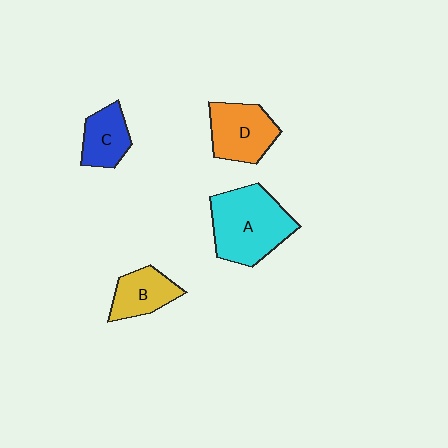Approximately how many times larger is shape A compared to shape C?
Approximately 2.1 times.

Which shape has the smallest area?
Shape C (blue).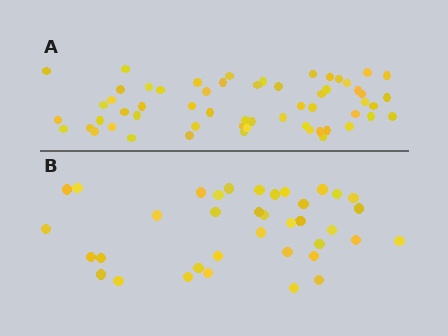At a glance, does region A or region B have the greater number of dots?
Region A (the top region) has more dots.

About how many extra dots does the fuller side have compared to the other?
Region A has approximately 20 more dots than region B.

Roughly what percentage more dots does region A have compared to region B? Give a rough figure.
About 55% more.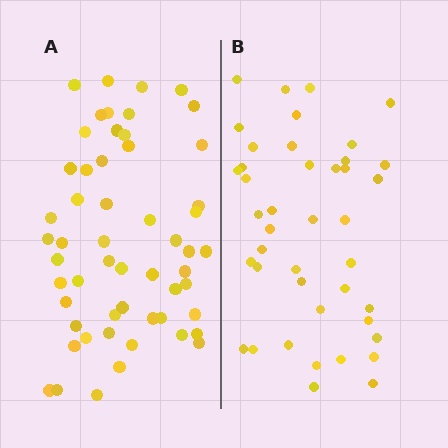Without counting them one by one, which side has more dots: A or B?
Region A (the left region) has more dots.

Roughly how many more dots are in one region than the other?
Region A has approximately 15 more dots than region B.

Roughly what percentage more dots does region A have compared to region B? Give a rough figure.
About 30% more.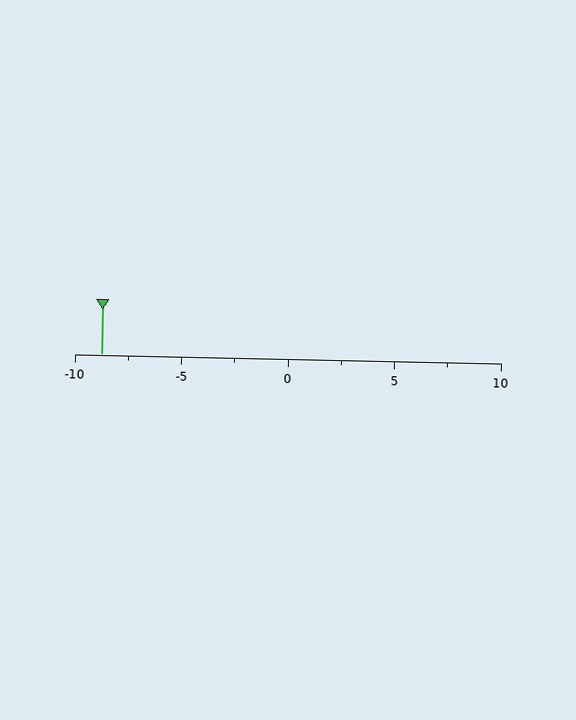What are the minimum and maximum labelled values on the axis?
The axis runs from -10 to 10.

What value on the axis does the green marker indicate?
The marker indicates approximately -8.8.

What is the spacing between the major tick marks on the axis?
The major ticks are spaced 5 apart.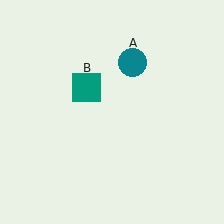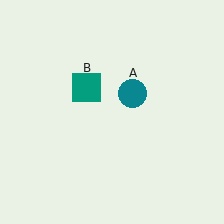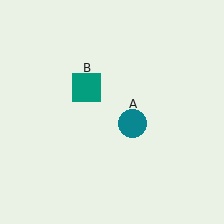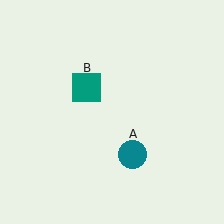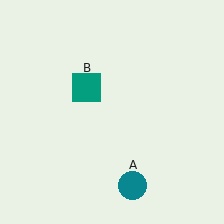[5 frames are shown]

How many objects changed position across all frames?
1 object changed position: teal circle (object A).